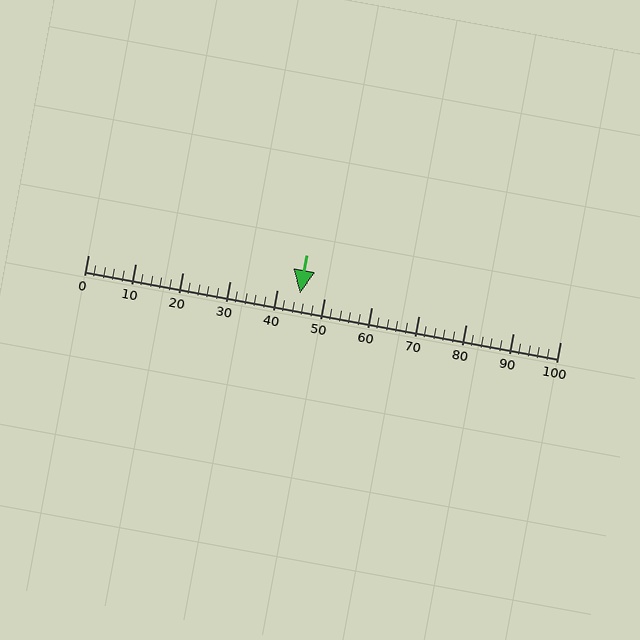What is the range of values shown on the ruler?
The ruler shows values from 0 to 100.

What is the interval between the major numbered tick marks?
The major tick marks are spaced 10 units apart.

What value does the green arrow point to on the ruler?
The green arrow points to approximately 45.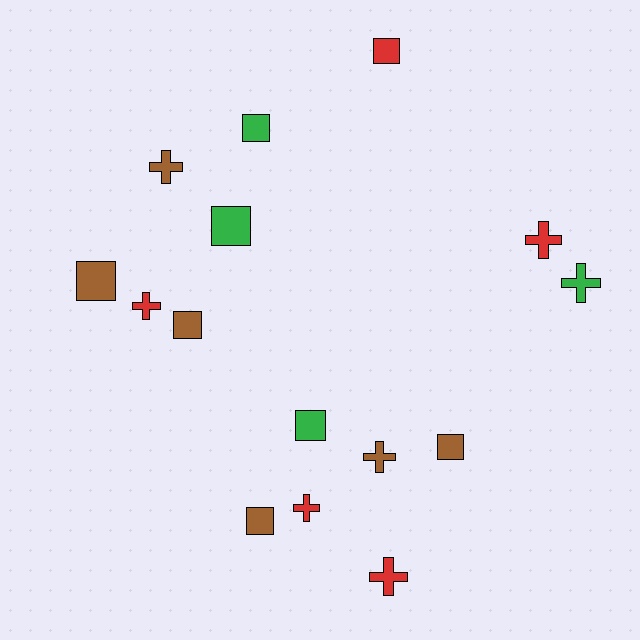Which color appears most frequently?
Brown, with 6 objects.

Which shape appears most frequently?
Square, with 8 objects.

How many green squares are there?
There are 3 green squares.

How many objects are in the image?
There are 15 objects.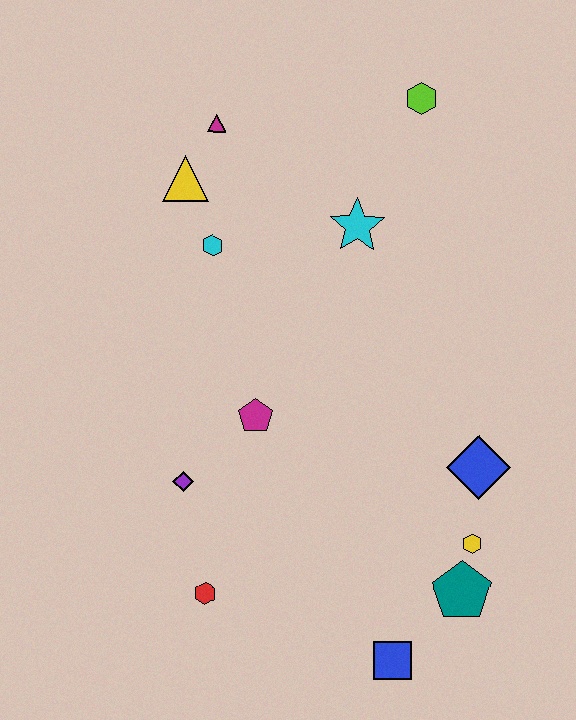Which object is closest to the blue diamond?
The yellow hexagon is closest to the blue diamond.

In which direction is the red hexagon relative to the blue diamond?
The red hexagon is to the left of the blue diamond.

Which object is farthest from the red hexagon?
The lime hexagon is farthest from the red hexagon.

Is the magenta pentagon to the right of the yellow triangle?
Yes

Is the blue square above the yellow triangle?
No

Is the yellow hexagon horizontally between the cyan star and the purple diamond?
No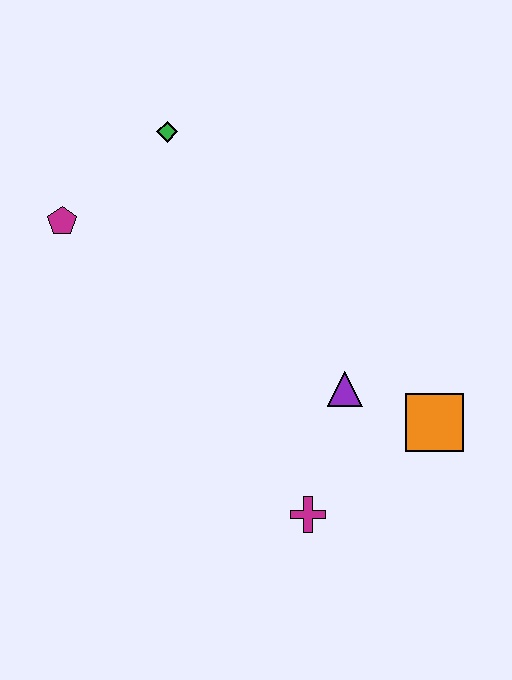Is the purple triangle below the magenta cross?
No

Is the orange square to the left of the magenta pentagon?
No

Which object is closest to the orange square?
The purple triangle is closest to the orange square.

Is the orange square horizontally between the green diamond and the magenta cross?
No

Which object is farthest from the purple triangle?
The magenta pentagon is farthest from the purple triangle.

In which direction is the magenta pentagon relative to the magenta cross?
The magenta pentagon is above the magenta cross.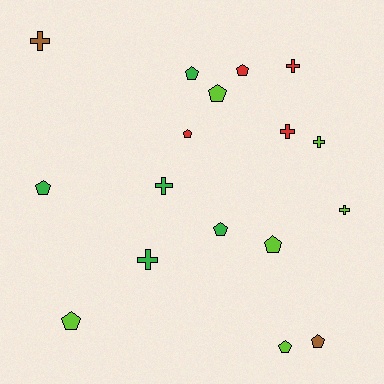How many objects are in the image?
There are 17 objects.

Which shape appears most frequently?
Pentagon, with 10 objects.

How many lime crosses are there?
There are 2 lime crosses.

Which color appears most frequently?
Lime, with 6 objects.